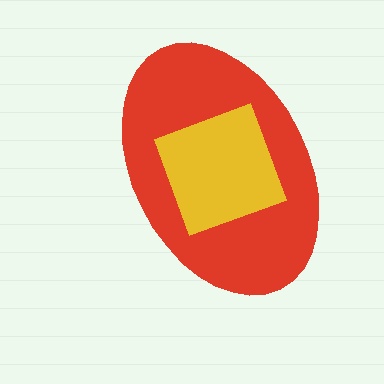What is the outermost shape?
The red ellipse.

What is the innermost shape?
The yellow square.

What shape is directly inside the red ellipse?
The yellow square.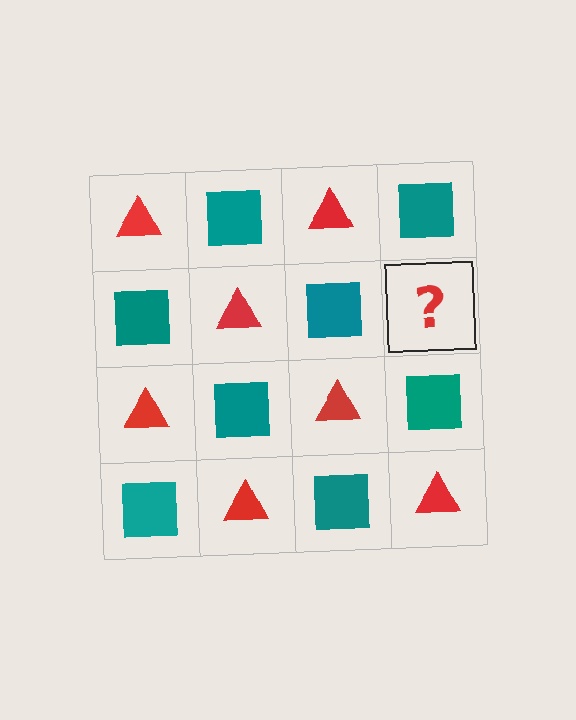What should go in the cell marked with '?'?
The missing cell should contain a red triangle.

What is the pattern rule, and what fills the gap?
The rule is that it alternates red triangle and teal square in a checkerboard pattern. The gap should be filled with a red triangle.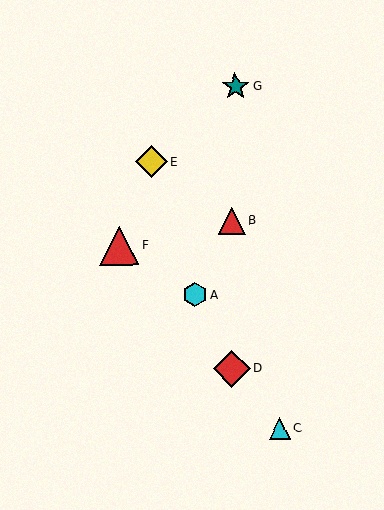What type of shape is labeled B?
Shape B is a red triangle.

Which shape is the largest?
The red triangle (labeled F) is the largest.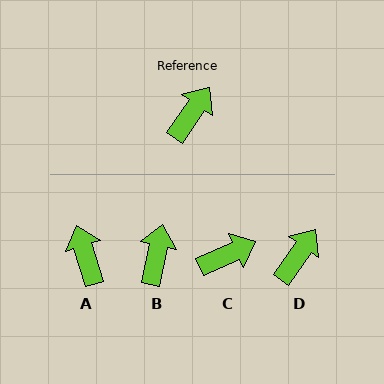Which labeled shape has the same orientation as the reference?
D.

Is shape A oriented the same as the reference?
No, it is off by about 52 degrees.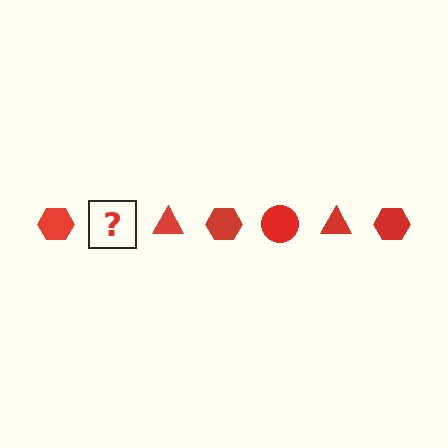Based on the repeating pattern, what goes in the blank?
The blank should be a red circle.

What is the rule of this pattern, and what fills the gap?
The rule is that the pattern cycles through hexagon, circle, triangle shapes in red. The gap should be filled with a red circle.